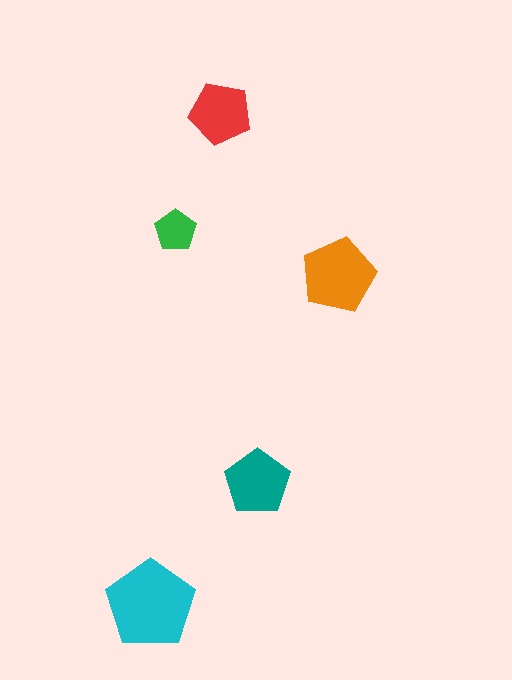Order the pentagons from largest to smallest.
the cyan one, the orange one, the teal one, the red one, the green one.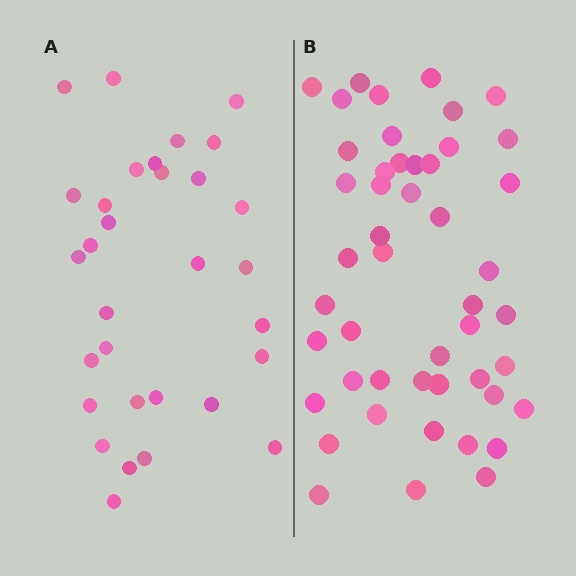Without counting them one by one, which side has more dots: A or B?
Region B (the right region) has more dots.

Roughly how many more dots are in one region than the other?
Region B has approximately 15 more dots than region A.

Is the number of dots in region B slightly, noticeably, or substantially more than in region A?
Region B has substantially more. The ratio is roughly 1.5 to 1.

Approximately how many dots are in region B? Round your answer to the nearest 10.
About 50 dots. (The exact count is 48, which rounds to 50.)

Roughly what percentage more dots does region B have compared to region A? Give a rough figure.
About 55% more.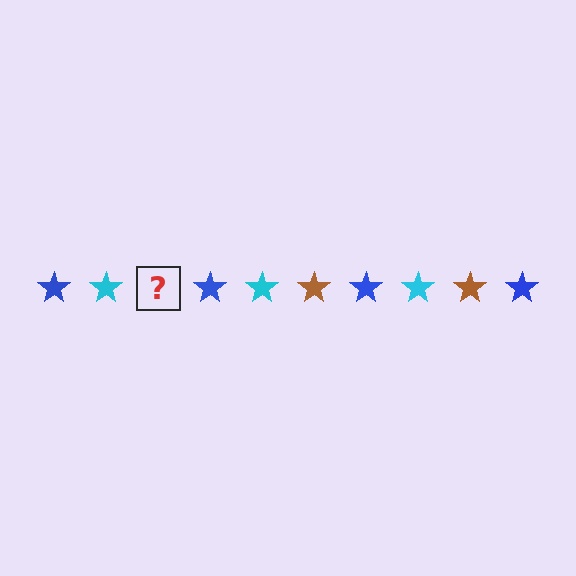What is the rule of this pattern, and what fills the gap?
The rule is that the pattern cycles through blue, cyan, brown stars. The gap should be filled with a brown star.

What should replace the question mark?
The question mark should be replaced with a brown star.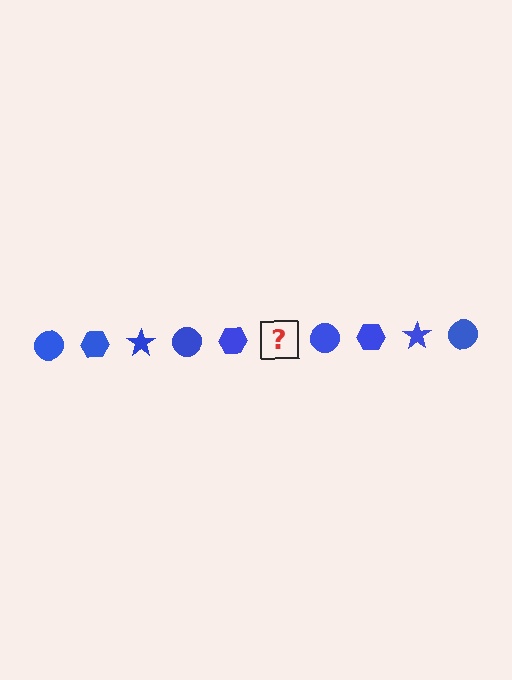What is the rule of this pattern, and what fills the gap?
The rule is that the pattern cycles through circle, hexagon, star shapes in blue. The gap should be filled with a blue star.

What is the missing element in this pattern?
The missing element is a blue star.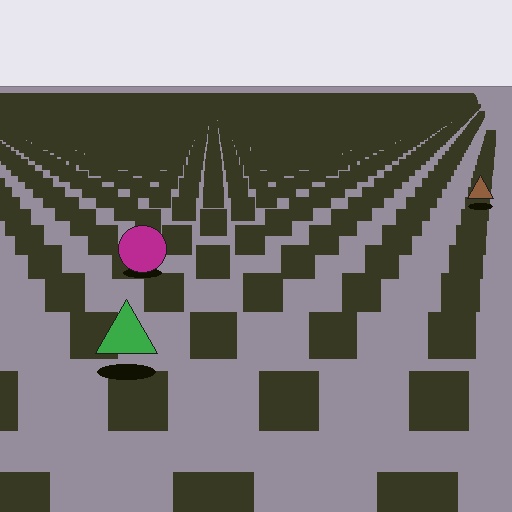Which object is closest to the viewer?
The green triangle is closest. The texture marks near it are larger and more spread out.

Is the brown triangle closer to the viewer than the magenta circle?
No. The magenta circle is closer — you can tell from the texture gradient: the ground texture is coarser near it.